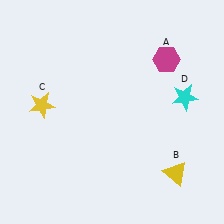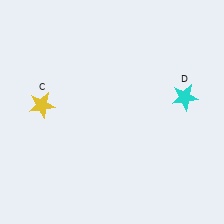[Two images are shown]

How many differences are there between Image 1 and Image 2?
There are 2 differences between the two images.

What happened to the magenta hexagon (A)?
The magenta hexagon (A) was removed in Image 2. It was in the top-right area of Image 1.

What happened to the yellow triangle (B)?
The yellow triangle (B) was removed in Image 2. It was in the bottom-right area of Image 1.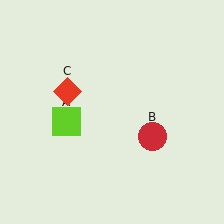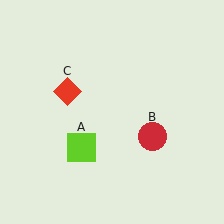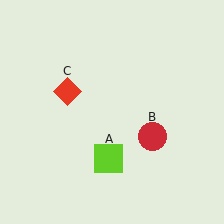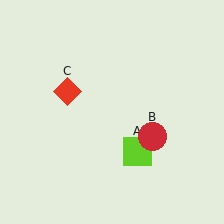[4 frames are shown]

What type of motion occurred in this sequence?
The lime square (object A) rotated counterclockwise around the center of the scene.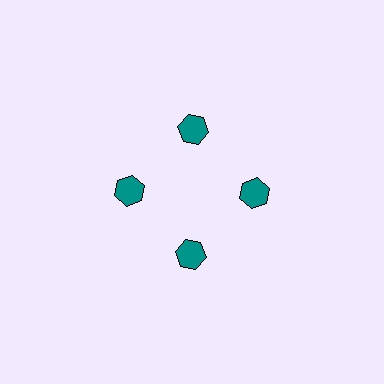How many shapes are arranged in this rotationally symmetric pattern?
There are 4 shapes, arranged in 4 groups of 1.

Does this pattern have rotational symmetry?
Yes, this pattern has 4-fold rotational symmetry. It looks the same after rotating 90 degrees around the center.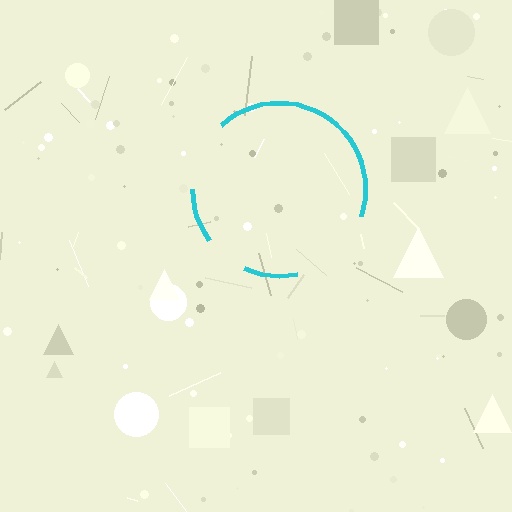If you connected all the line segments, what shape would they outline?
They would outline a circle.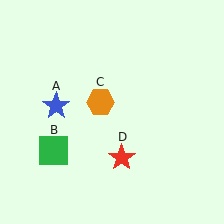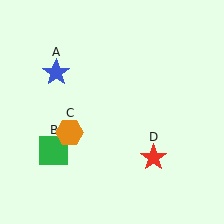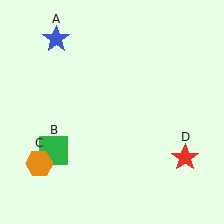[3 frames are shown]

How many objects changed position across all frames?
3 objects changed position: blue star (object A), orange hexagon (object C), red star (object D).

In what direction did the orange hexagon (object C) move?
The orange hexagon (object C) moved down and to the left.